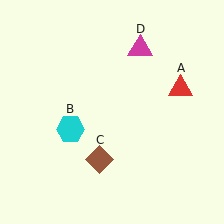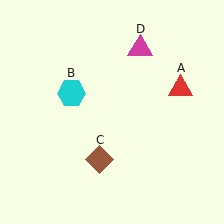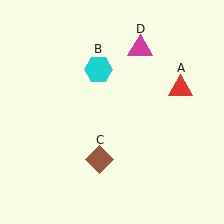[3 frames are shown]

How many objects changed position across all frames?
1 object changed position: cyan hexagon (object B).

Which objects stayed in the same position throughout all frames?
Red triangle (object A) and brown diamond (object C) and magenta triangle (object D) remained stationary.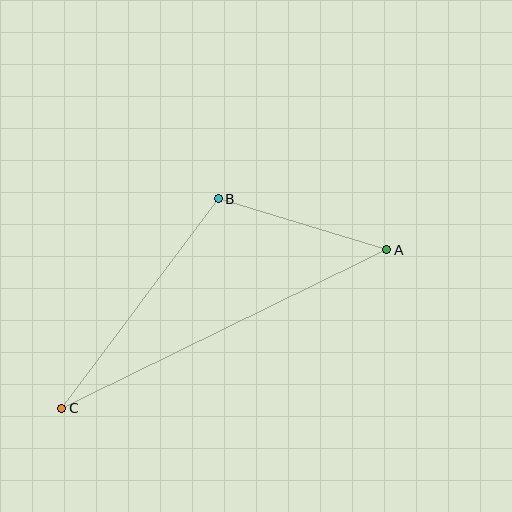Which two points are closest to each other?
Points A and B are closest to each other.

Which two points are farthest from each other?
Points A and C are farthest from each other.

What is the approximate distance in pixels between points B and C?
The distance between B and C is approximately 261 pixels.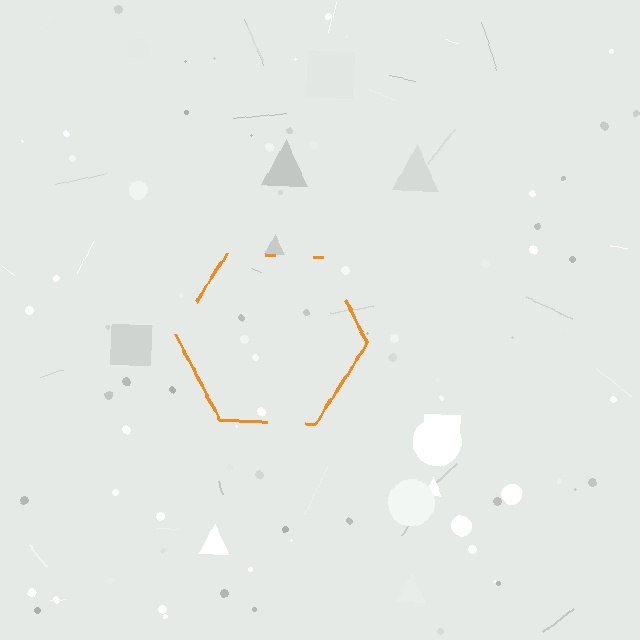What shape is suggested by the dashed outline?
The dashed outline suggests a hexagon.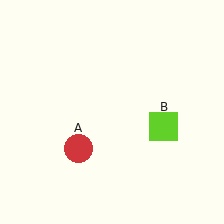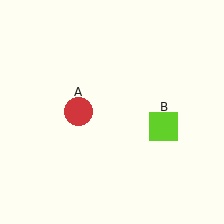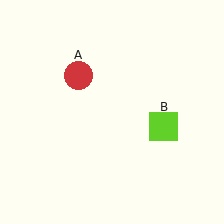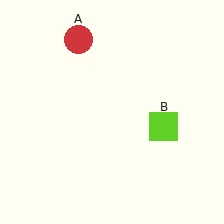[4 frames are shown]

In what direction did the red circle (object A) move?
The red circle (object A) moved up.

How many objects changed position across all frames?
1 object changed position: red circle (object A).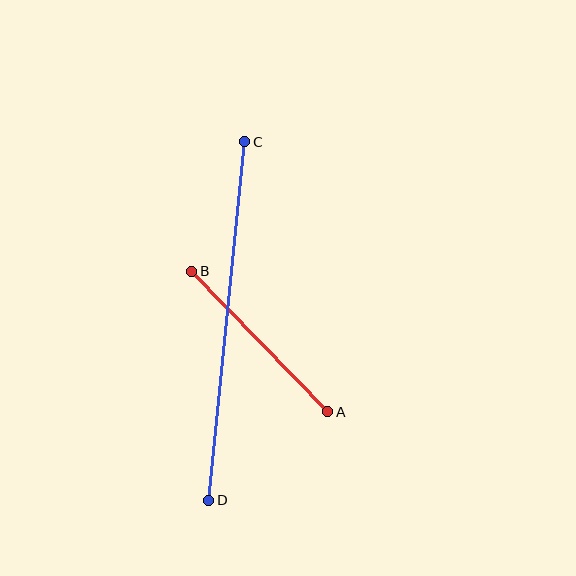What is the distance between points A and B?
The distance is approximately 195 pixels.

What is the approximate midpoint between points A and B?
The midpoint is at approximately (260, 341) pixels.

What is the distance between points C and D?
The distance is approximately 360 pixels.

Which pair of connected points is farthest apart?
Points C and D are farthest apart.